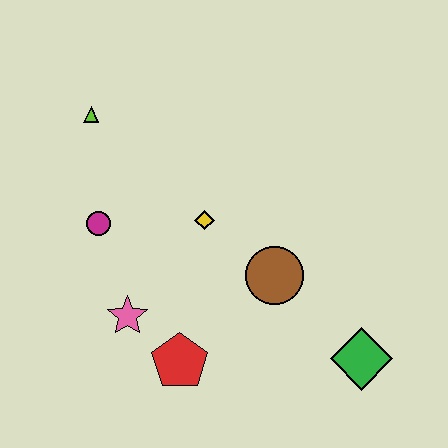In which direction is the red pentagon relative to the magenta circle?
The red pentagon is below the magenta circle.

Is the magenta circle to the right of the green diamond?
No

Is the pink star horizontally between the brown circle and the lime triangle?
Yes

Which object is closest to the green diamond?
The brown circle is closest to the green diamond.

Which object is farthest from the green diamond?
The lime triangle is farthest from the green diamond.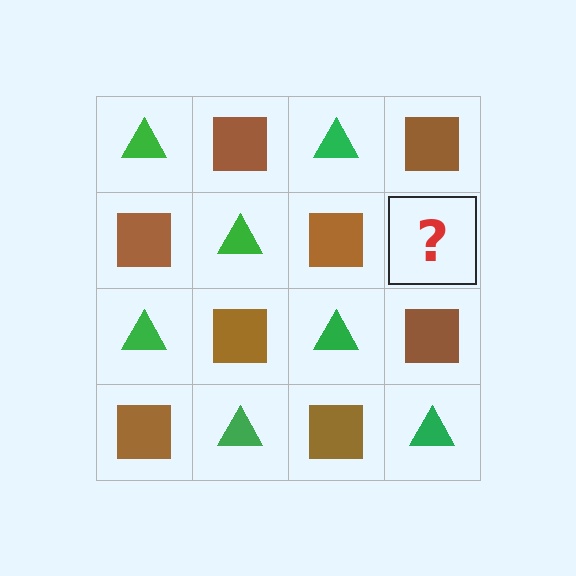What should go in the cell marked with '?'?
The missing cell should contain a green triangle.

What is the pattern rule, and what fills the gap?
The rule is that it alternates green triangle and brown square in a checkerboard pattern. The gap should be filled with a green triangle.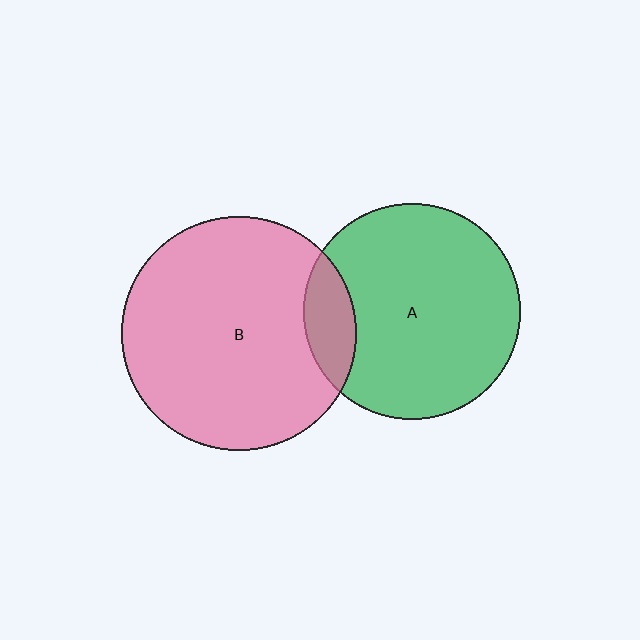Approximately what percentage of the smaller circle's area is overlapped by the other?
Approximately 15%.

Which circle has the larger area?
Circle B (pink).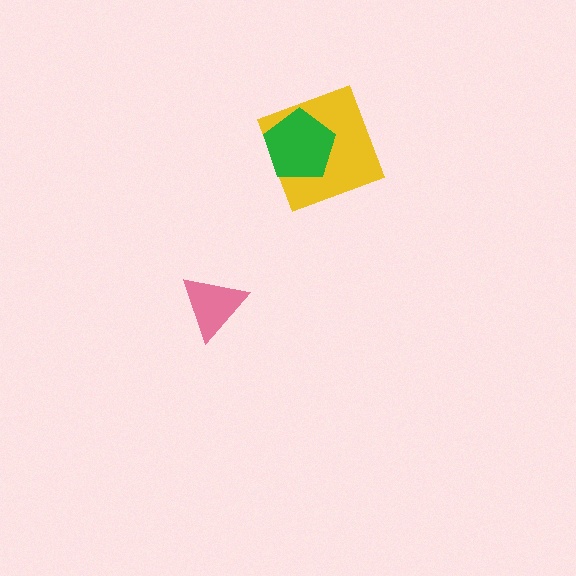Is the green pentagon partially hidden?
No, no other shape covers it.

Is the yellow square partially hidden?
Yes, it is partially covered by another shape.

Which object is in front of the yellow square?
The green pentagon is in front of the yellow square.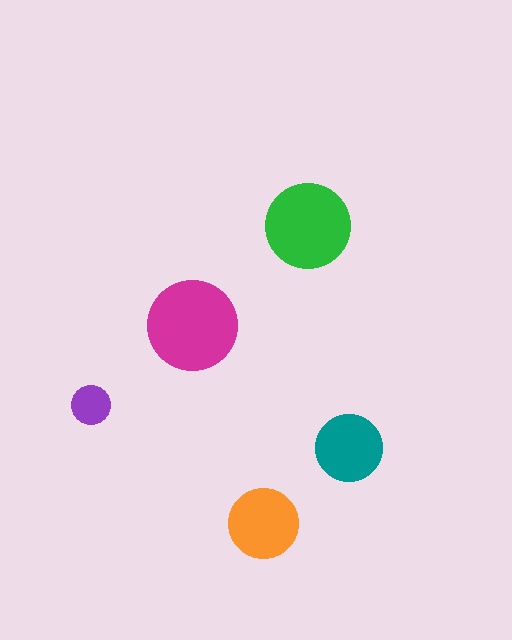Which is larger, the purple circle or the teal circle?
The teal one.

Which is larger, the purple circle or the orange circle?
The orange one.